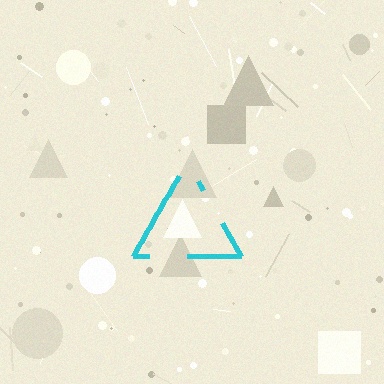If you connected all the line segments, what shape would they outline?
They would outline a triangle.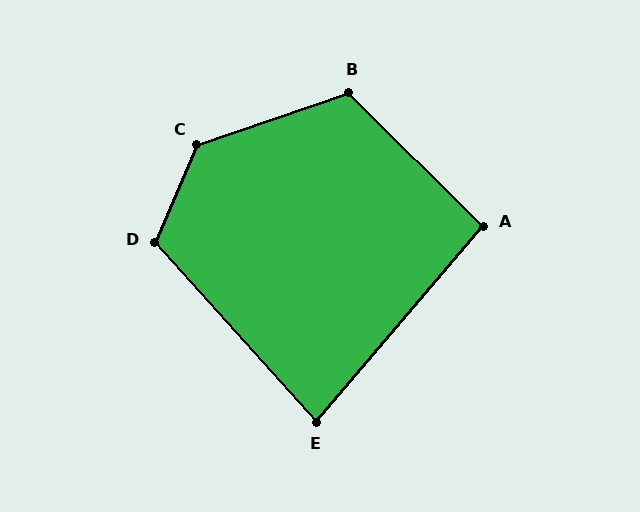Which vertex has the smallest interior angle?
E, at approximately 82 degrees.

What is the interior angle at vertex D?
Approximately 115 degrees (obtuse).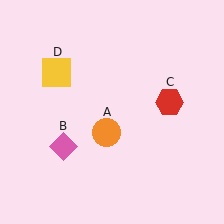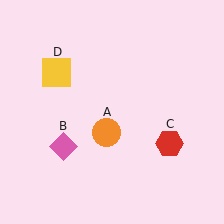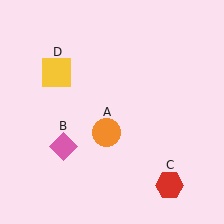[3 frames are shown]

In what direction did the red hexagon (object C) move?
The red hexagon (object C) moved down.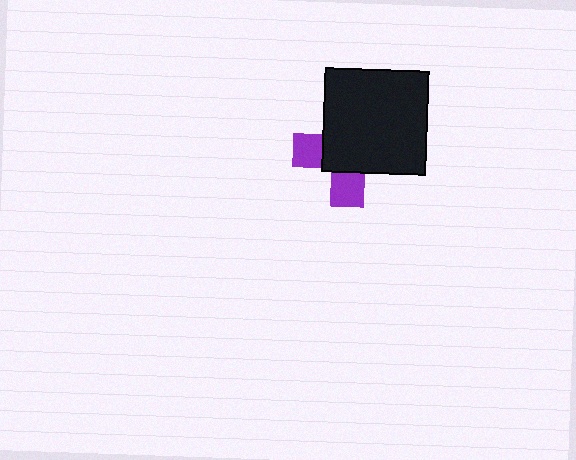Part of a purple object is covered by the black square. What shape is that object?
It is a cross.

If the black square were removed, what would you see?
You would see the complete purple cross.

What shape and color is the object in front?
The object in front is a black square.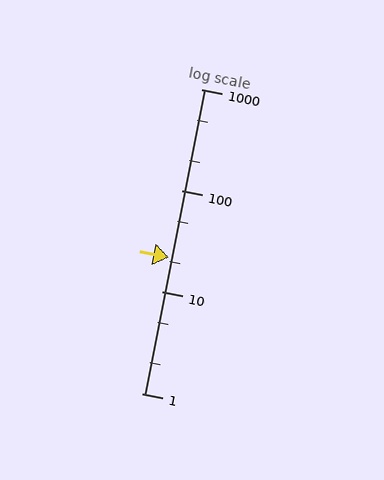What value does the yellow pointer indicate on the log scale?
The pointer indicates approximately 22.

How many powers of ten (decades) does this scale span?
The scale spans 3 decades, from 1 to 1000.